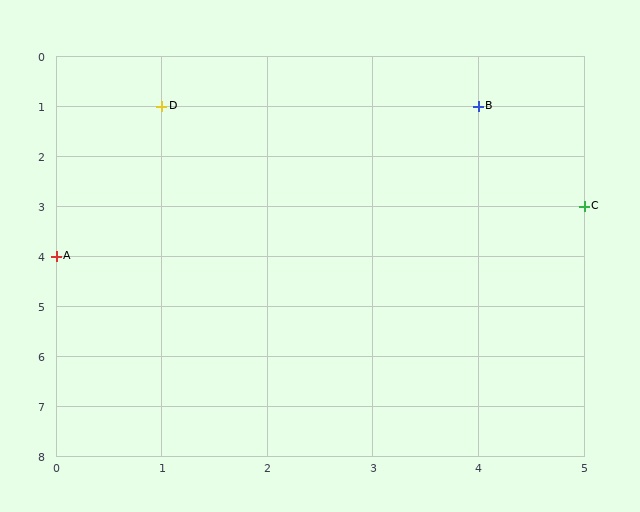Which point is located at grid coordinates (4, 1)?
Point B is at (4, 1).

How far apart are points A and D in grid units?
Points A and D are 1 column and 3 rows apart (about 3.2 grid units diagonally).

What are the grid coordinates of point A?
Point A is at grid coordinates (0, 4).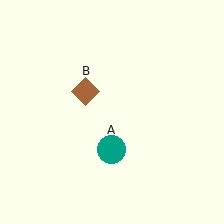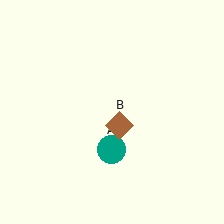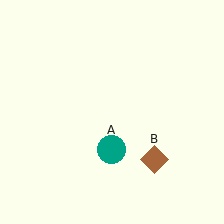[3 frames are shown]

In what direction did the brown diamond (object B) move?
The brown diamond (object B) moved down and to the right.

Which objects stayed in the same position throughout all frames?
Teal circle (object A) remained stationary.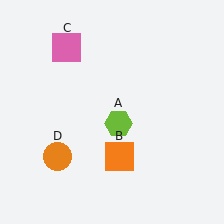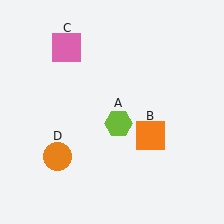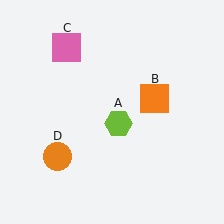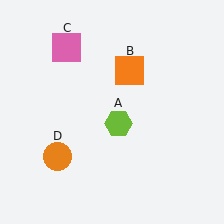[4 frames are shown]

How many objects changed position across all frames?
1 object changed position: orange square (object B).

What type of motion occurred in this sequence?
The orange square (object B) rotated counterclockwise around the center of the scene.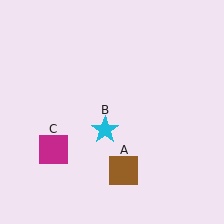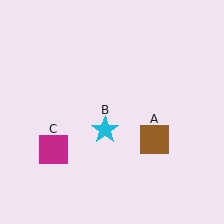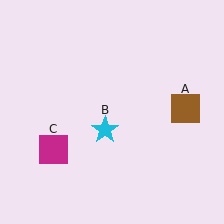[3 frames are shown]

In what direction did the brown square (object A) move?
The brown square (object A) moved up and to the right.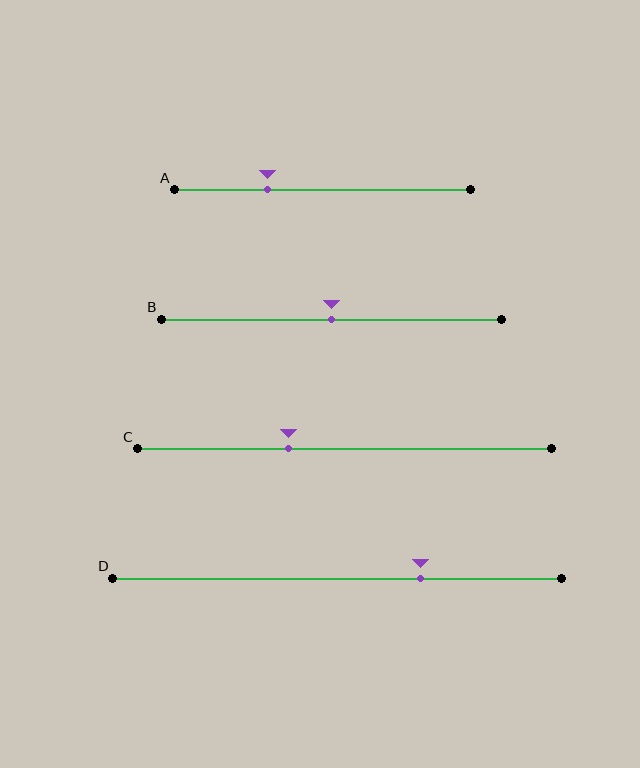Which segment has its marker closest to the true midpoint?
Segment B has its marker closest to the true midpoint.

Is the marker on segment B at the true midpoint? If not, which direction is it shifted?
Yes, the marker on segment B is at the true midpoint.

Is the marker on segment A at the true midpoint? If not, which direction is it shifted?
No, the marker on segment A is shifted to the left by about 19% of the segment length.